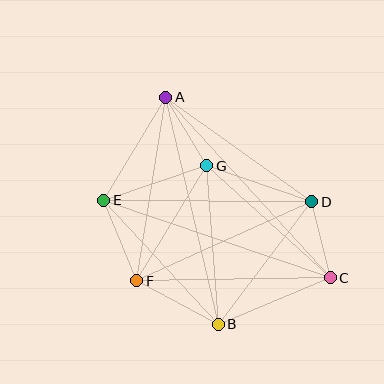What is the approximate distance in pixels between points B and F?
The distance between B and F is approximately 93 pixels.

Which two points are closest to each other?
Points C and D are closest to each other.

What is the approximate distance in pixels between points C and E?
The distance between C and E is approximately 240 pixels.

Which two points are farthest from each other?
Points A and C are farthest from each other.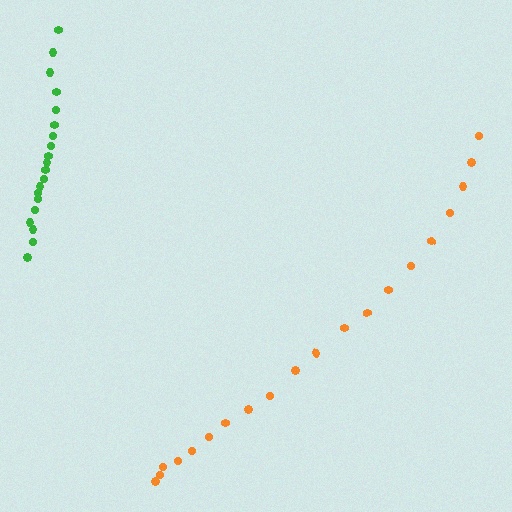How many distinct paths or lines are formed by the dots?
There are 2 distinct paths.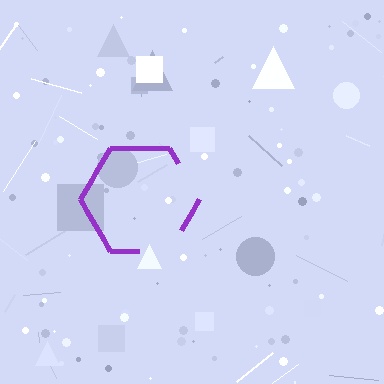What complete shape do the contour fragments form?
The contour fragments form a hexagon.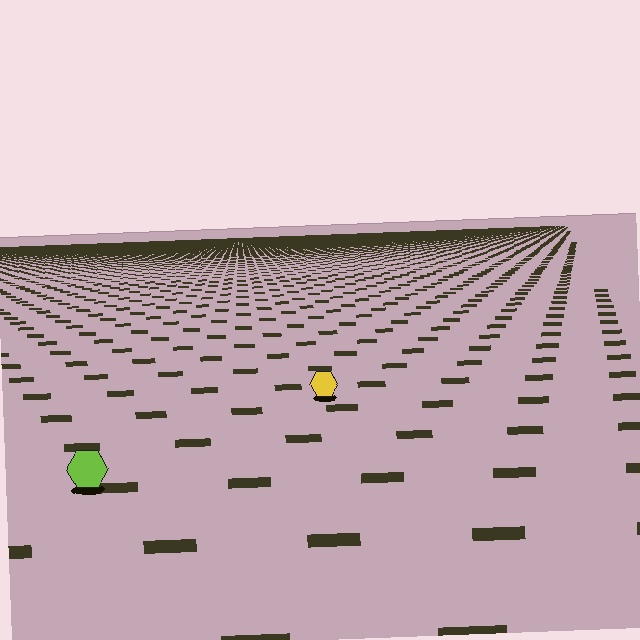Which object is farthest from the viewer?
The yellow hexagon is farthest from the viewer. It appears smaller and the ground texture around it is denser.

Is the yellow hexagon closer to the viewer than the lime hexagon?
No. The lime hexagon is closer — you can tell from the texture gradient: the ground texture is coarser near it.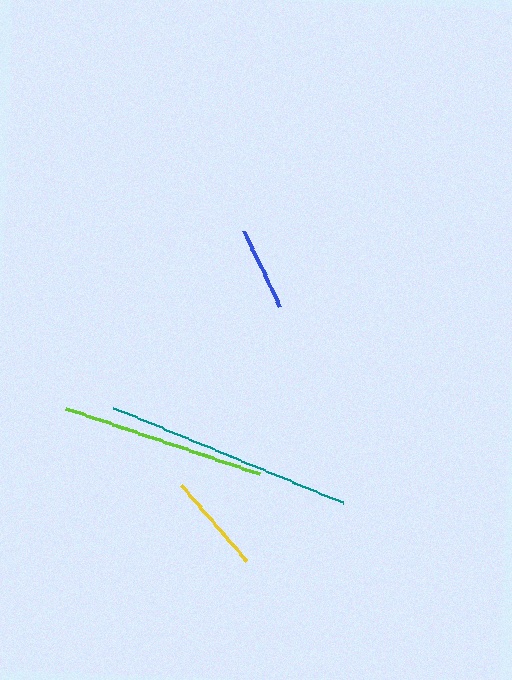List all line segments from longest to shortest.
From longest to shortest: teal, lime, yellow, blue.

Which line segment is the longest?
The teal line is the longest at approximately 248 pixels.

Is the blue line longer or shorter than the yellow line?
The yellow line is longer than the blue line.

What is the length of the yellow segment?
The yellow segment is approximately 99 pixels long.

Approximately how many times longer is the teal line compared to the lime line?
The teal line is approximately 1.2 times the length of the lime line.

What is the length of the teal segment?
The teal segment is approximately 248 pixels long.